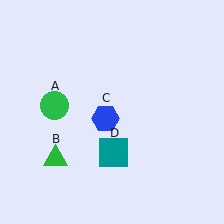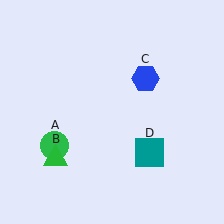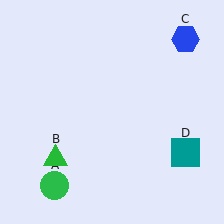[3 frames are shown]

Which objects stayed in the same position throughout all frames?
Green triangle (object B) remained stationary.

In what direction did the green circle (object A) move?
The green circle (object A) moved down.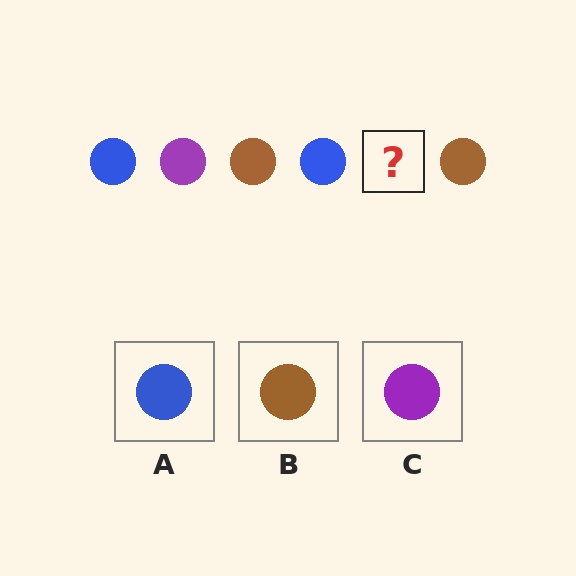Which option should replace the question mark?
Option C.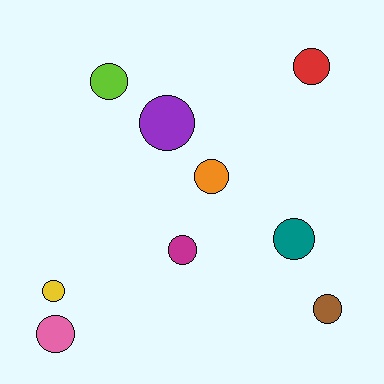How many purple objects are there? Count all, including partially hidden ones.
There is 1 purple object.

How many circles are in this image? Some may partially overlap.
There are 9 circles.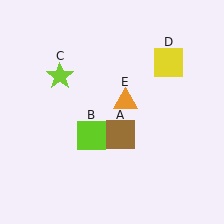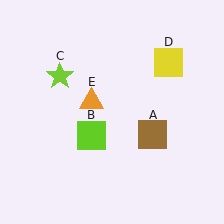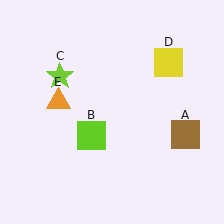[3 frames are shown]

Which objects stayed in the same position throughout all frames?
Lime square (object B) and lime star (object C) and yellow square (object D) remained stationary.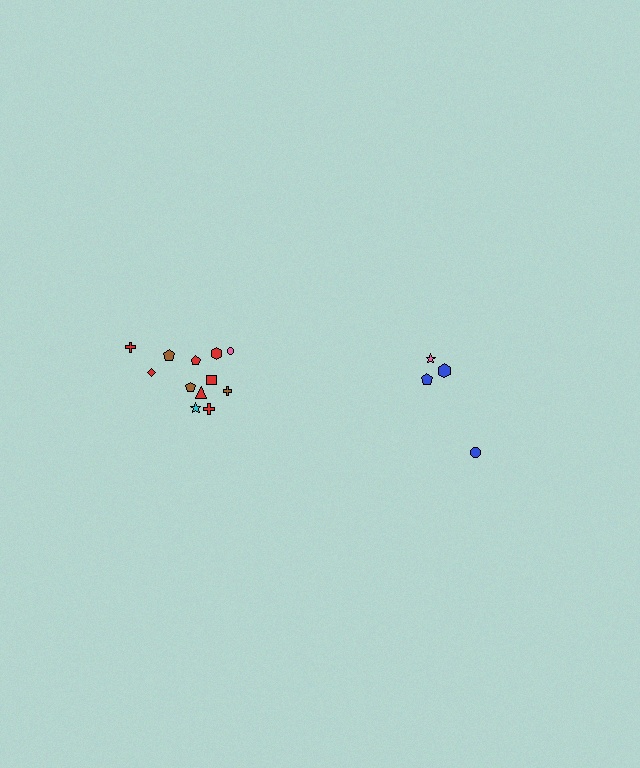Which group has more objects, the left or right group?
The left group.